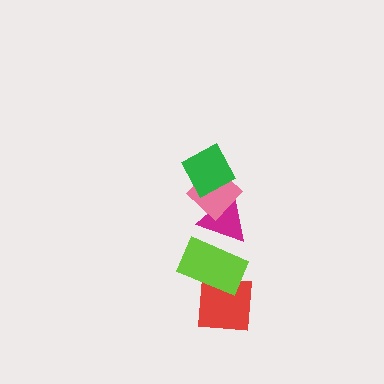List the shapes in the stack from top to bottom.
From top to bottom: the green diamond, the pink diamond, the magenta triangle, the lime rectangle, the red square.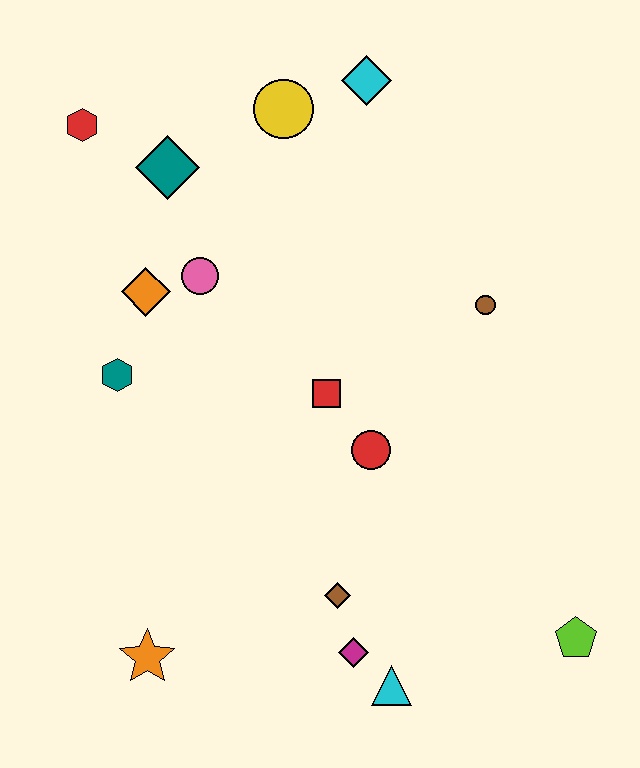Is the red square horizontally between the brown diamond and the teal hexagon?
Yes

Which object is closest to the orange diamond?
The pink circle is closest to the orange diamond.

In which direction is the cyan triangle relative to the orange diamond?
The cyan triangle is below the orange diamond.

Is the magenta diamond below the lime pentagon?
Yes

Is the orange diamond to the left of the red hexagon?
No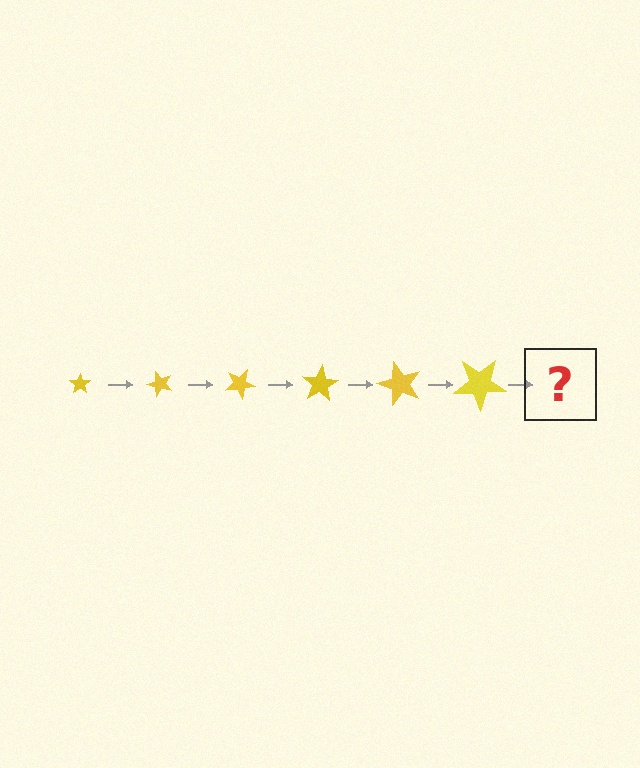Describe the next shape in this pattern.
It should be a star, larger than the previous one and rotated 300 degrees from the start.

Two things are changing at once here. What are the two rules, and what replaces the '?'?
The two rules are that the star grows larger each step and it rotates 50 degrees each step. The '?' should be a star, larger than the previous one and rotated 300 degrees from the start.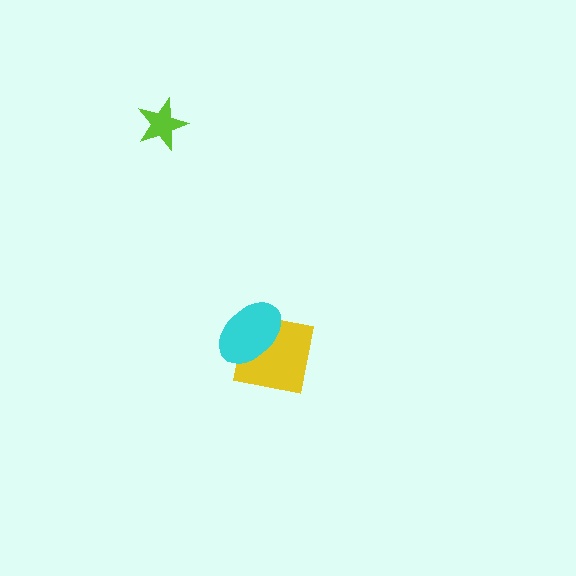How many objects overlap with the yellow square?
1 object overlaps with the yellow square.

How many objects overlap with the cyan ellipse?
1 object overlaps with the cyan ellipse.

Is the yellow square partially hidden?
Yes, it is partially covered by another shape.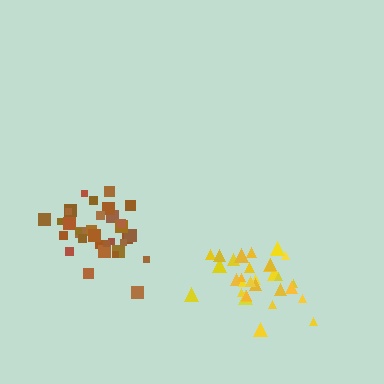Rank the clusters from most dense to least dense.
brown, yellow.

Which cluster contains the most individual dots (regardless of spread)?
Brown (35).